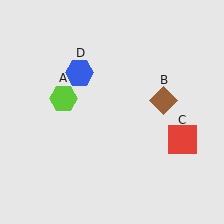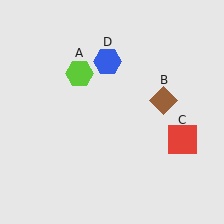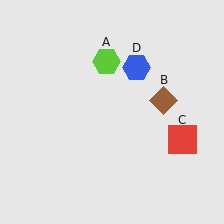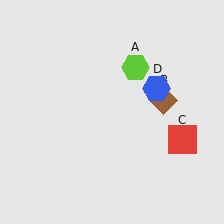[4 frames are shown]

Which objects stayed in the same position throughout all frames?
Brown diamond (object B) and red square (object C) remained stationary.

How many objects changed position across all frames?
2 objects changed position: lime hexagon (object A), blue hexagon (object D).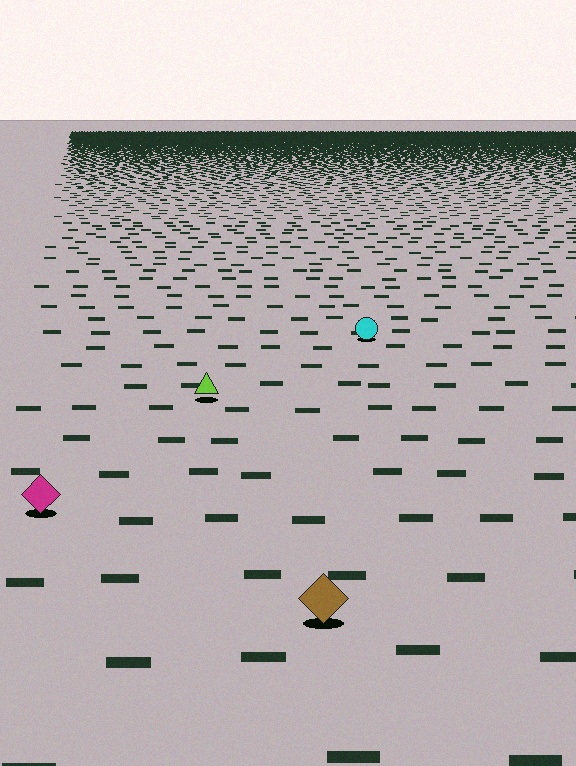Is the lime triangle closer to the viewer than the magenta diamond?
No. The magenta diamond is closer — you can tell from the texture gradient: the ground texture is coarser near it.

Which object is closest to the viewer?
The brown diamond is closest. The texture marks near it are larger and more spread out.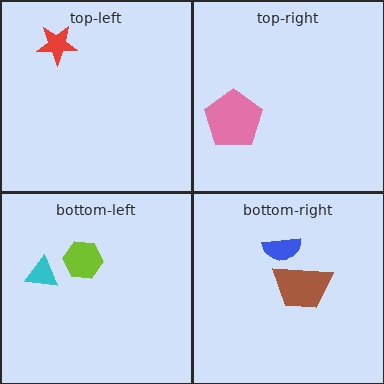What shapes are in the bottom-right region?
The blue semicircle, the brown trapezoid.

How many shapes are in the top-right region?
1.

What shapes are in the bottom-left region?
The lime hexagon, the cyan triangle.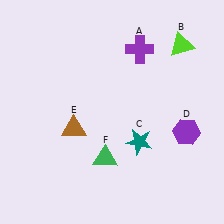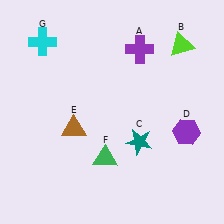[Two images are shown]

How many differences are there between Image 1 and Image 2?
There is 1 difference between the two images.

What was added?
A cyan cross (G) was added in Image 2.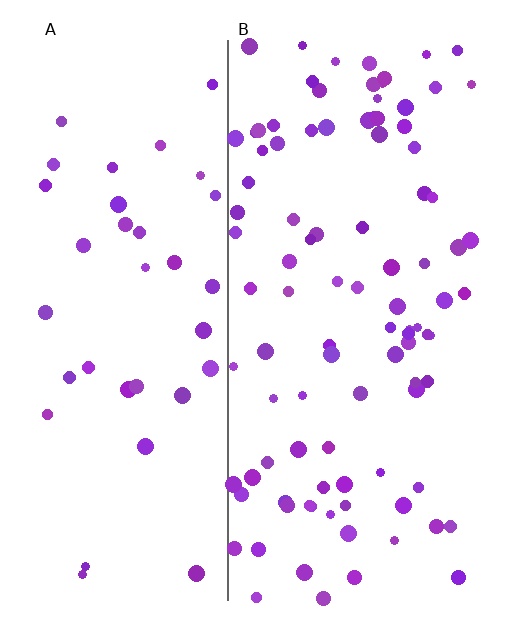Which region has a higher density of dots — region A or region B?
B (the right).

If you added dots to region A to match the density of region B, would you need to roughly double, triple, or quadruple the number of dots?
Approximately triple.